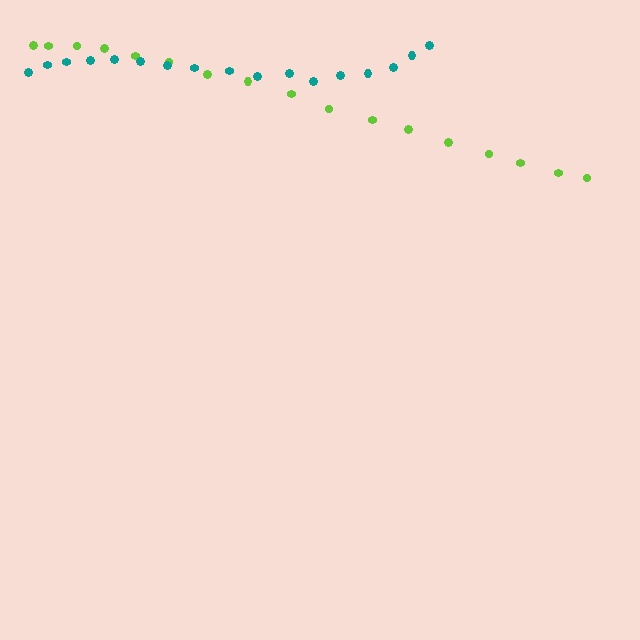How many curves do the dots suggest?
There are 2 distinct paths.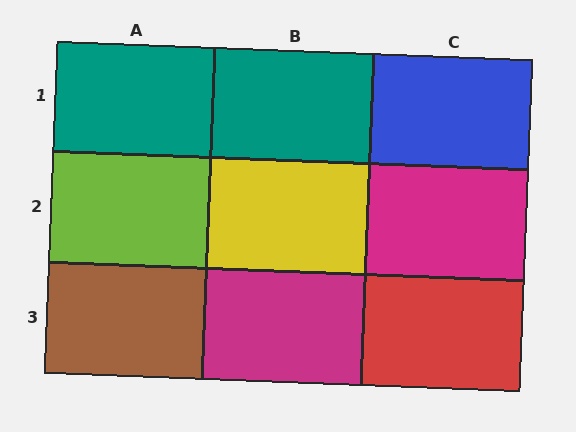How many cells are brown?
1 cell is brown.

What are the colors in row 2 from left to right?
Lime, yellow, magenta.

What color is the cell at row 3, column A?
Brown.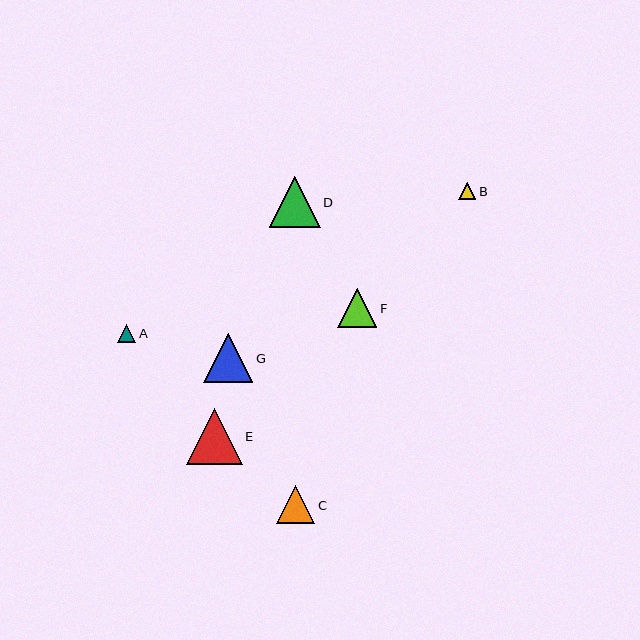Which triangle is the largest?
Triangle E is the largest with a size of approximately 55 pixels.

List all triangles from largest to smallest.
From largest to smallest: E, D, G, F, C, A, B.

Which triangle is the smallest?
Triangle B is the smallest with a size of approximately 17 pixels.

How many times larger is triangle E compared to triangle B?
Triangle E is approximately 3.2 times the size of triangle B.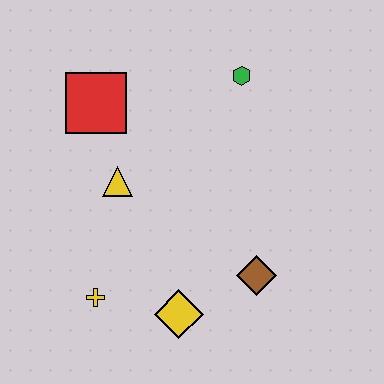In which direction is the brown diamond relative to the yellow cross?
The brown diamond is to the right of the yellow cross.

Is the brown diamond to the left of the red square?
No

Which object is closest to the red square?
The yellow triangle is closest to the red square.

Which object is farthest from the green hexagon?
The yellow cross is farthest from the green hexagon.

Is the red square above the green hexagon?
No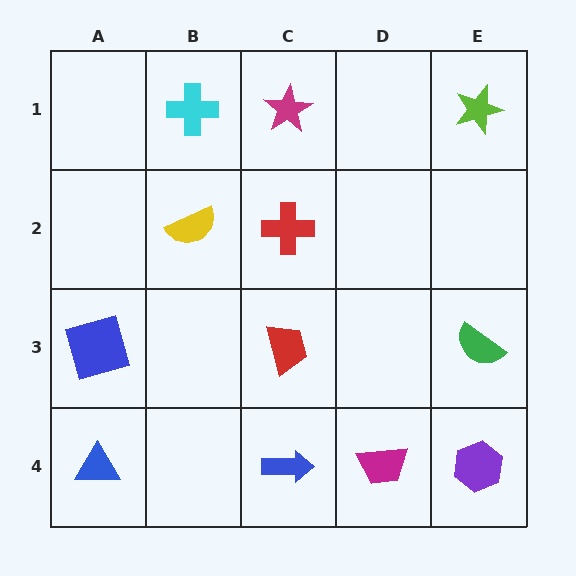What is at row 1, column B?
A cyan cross.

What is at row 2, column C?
A red cross.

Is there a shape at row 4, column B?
No, that cell is empty.